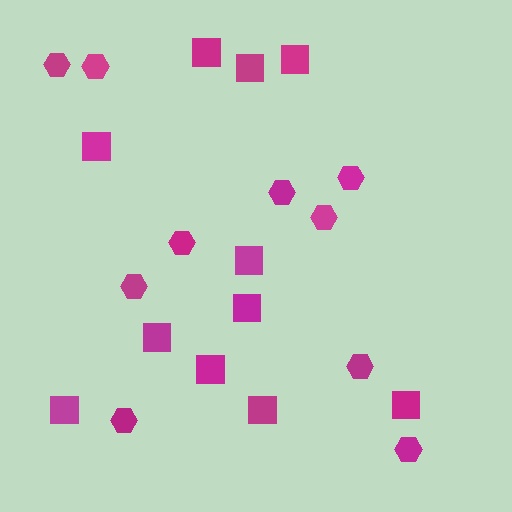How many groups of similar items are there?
There are 2 groups: one group of hexagons (10) and one group of squares (11).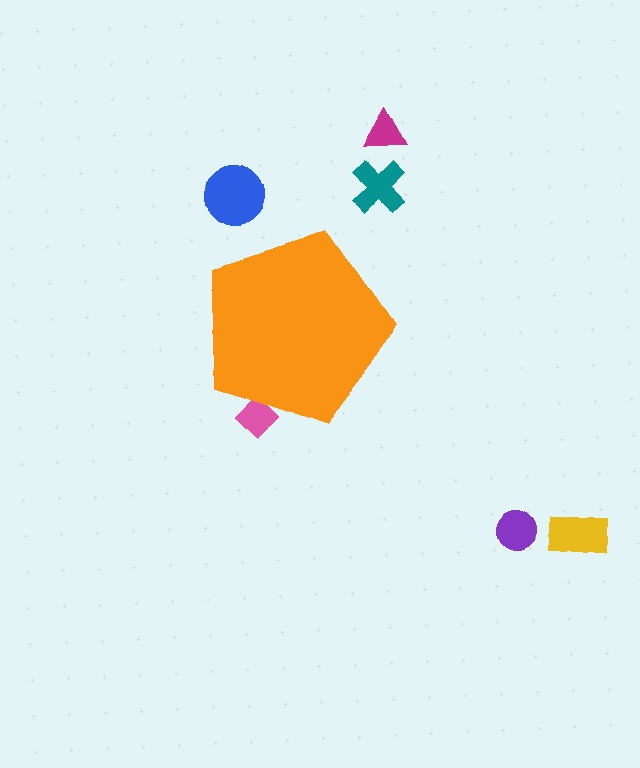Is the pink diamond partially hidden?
Yes, the pink diamond is partially hidden behind the orange pentagon.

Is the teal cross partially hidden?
No, the teal cross is fully visible.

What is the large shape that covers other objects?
An orange pentagon.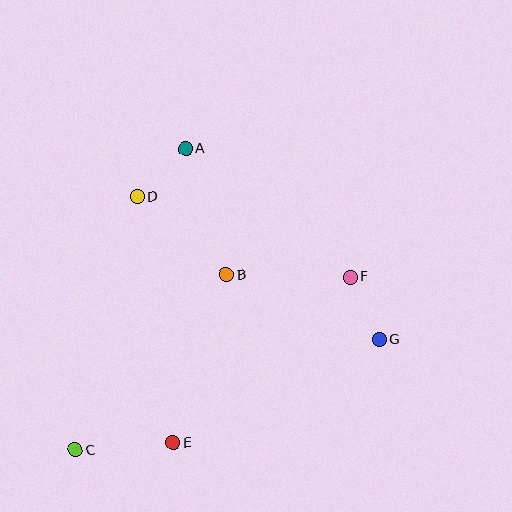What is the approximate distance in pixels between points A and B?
The distance between A and B is approximately 133 pixels.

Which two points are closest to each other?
Points A and D are closest to each other.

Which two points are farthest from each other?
Points C and F are farthest from each other.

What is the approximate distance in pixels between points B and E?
The distance between B and E is approximately 176 pixels.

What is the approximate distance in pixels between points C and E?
The distance between C and E is approximately 98 pixels.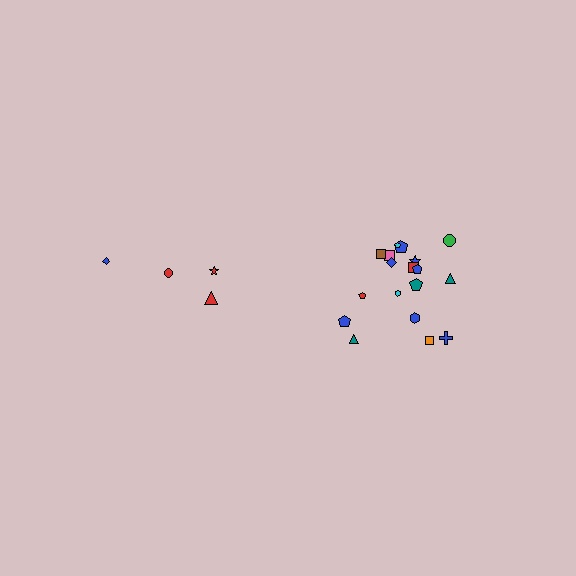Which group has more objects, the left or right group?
The right group.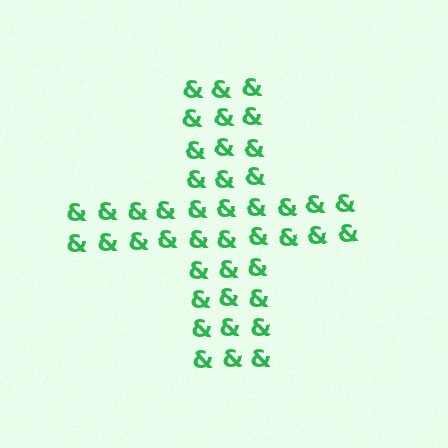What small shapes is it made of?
It is made of small ampersands.